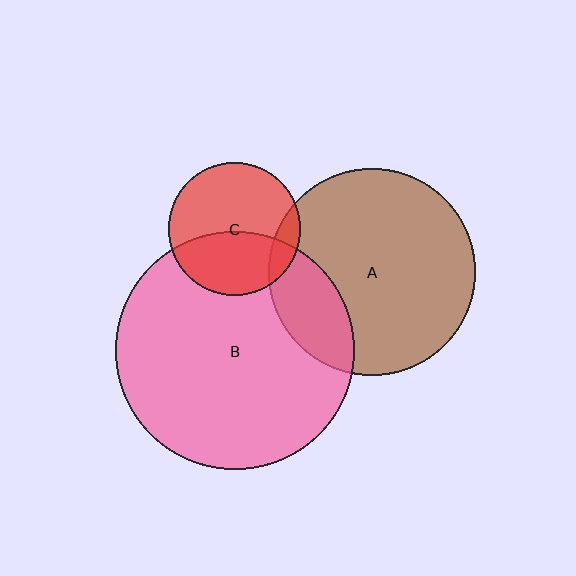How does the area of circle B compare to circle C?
Approximately 3.2 times.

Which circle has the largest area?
Circle B (pink).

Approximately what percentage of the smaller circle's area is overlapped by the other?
Approximately 40%.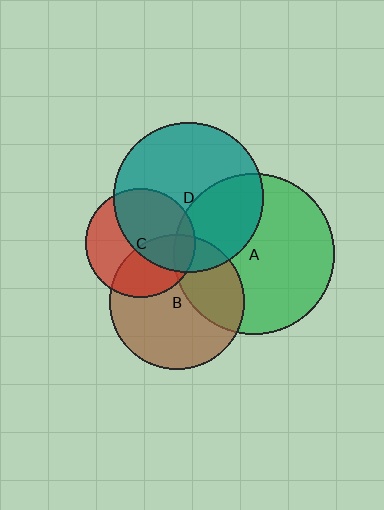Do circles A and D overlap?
Yes.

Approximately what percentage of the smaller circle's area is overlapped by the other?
Approximately 35%.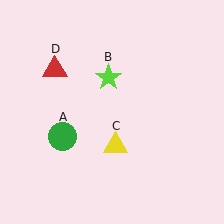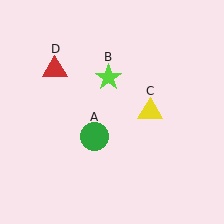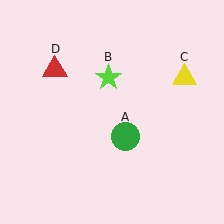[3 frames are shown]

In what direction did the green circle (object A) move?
The green circle (object A) moved right.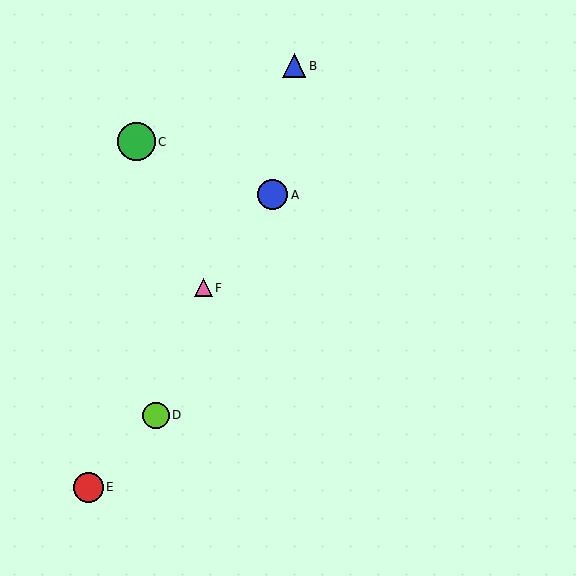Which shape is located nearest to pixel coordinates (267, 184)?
The blue circle (labeled A) at (273, 195) is nearest to that location.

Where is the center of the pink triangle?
The center of the pink triangle is at (203, 288).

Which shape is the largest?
The green circle (labeled C) is the largest.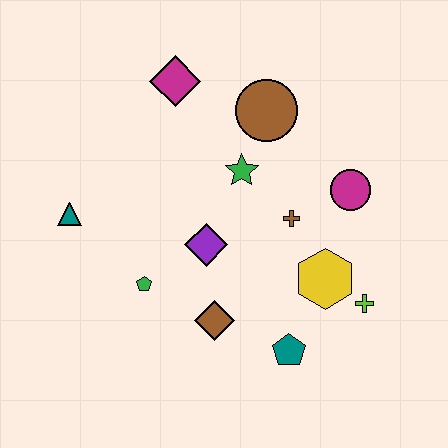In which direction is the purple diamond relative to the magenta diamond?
The purple diamond is below the magenta diamond.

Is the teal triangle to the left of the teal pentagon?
Yes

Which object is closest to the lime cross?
The yellow hexagon is closest to the lime cross.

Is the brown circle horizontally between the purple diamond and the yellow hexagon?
Yes